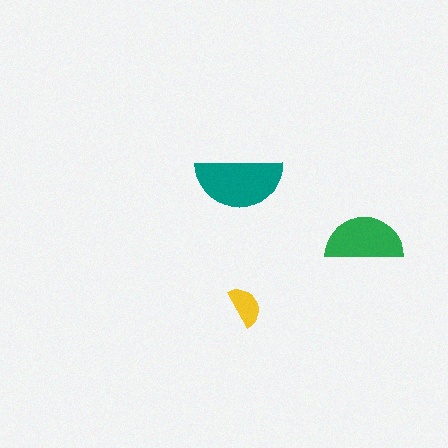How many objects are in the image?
There are 3 objects in the image.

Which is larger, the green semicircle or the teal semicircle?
The teal one.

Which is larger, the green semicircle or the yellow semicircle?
The green one.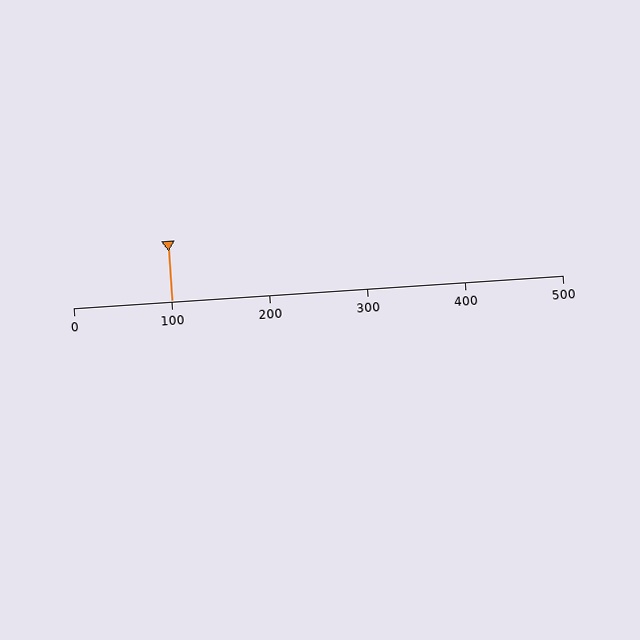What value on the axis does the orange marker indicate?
The marker indicates approximately 100.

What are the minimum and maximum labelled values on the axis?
The axis runs from 0 to 500.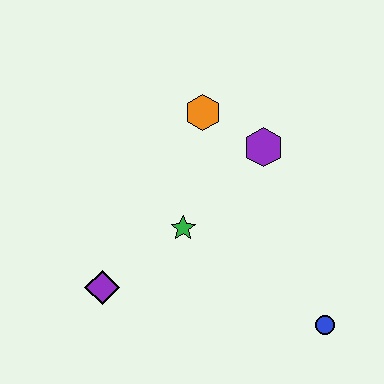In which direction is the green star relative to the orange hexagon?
The green star is below the orange hexagon.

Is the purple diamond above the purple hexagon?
No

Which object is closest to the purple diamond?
The green star is closest to the purple diamond.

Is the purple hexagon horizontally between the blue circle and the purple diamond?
Yes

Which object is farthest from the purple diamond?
The blue circle is farthest from the purple diamond.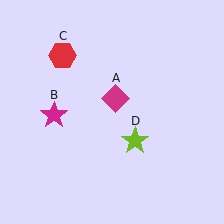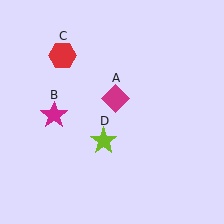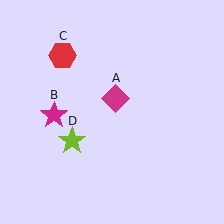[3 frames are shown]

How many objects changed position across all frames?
1 object changed position: lime star (object D).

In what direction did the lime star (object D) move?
The lime star (object D) moved left.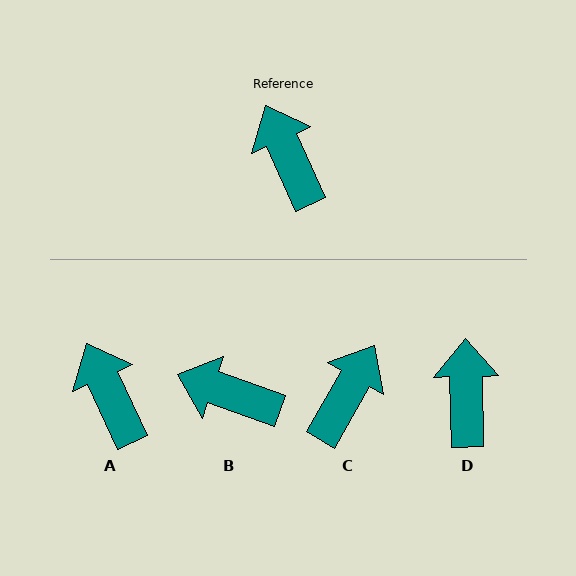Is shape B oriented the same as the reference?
No, it is off by about 46 degrees.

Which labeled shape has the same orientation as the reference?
A.